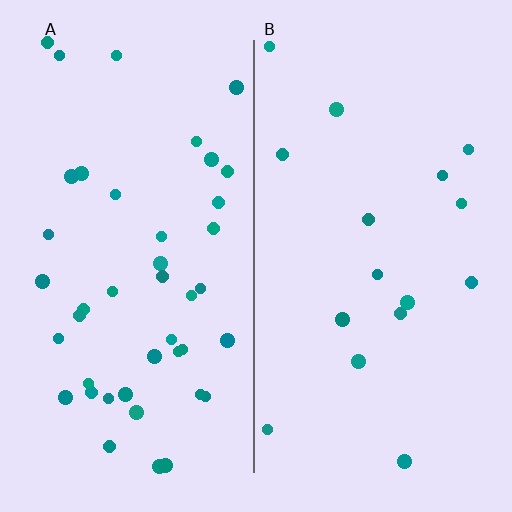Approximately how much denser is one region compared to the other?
Approximately 2.7× — region A over region B.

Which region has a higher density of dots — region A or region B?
A (the left).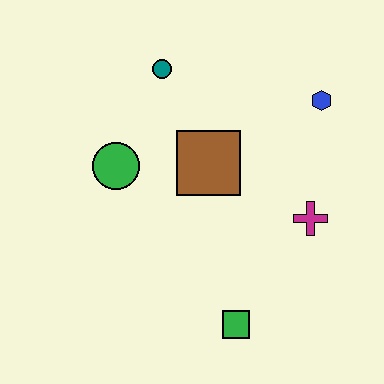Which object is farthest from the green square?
The teal circle is farthest from the green square.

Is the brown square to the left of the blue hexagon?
Yes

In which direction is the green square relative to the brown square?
The green square is below the brown square.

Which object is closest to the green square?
The magenta cross is closest to the green square.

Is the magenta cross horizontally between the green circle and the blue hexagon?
Yes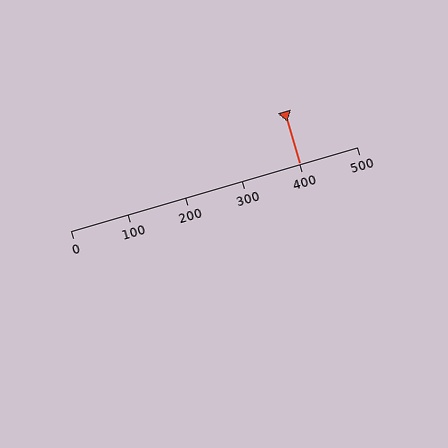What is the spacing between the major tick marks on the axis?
The major ticks are spaced 100 apart.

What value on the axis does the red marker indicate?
The marker indicates approximately 400.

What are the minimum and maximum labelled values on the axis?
The axis runs from 0 to 500.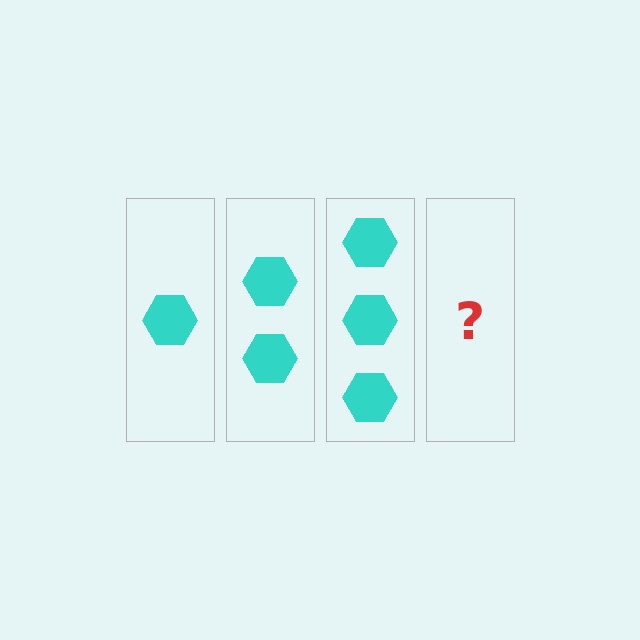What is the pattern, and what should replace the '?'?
The pattern is that each step adds one more hexagon. The '?' should be 4 hexagons.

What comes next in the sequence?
The next element should be 4 hexagons.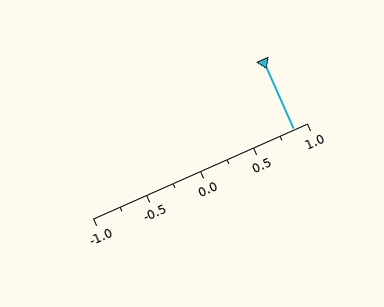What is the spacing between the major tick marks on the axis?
The major ticks are spaced 0.5 apart.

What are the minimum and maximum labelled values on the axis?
The axis runs from -1.0 to 1.0.